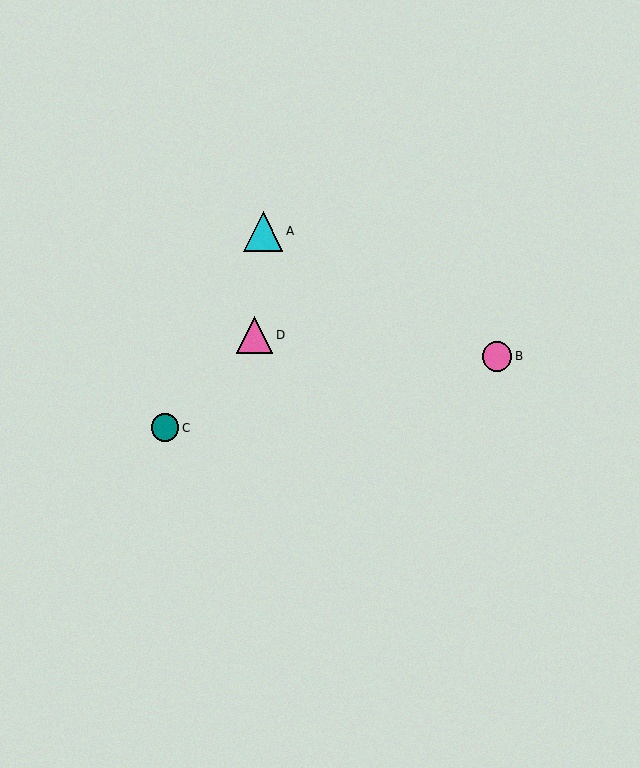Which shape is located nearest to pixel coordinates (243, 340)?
The pink triangle (labeled D) at (255, 335) is nearest to that location.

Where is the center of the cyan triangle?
The center of the cyan triangle is at (263, 231).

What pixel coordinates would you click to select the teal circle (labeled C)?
Click at (165, 428) to select the teal circle C.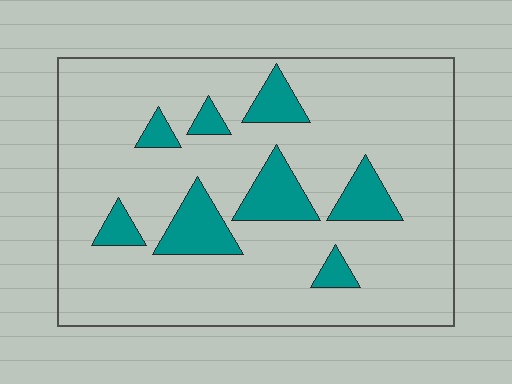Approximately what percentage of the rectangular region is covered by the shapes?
Approximately 15%.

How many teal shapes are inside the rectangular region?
8.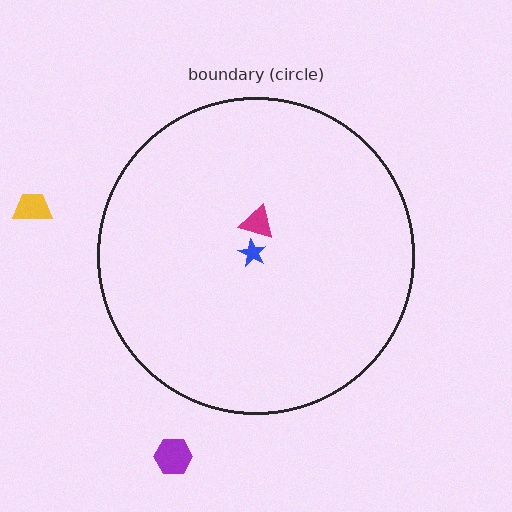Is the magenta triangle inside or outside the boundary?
Inside.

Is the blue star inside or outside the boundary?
Inside.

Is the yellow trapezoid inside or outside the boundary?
Outside.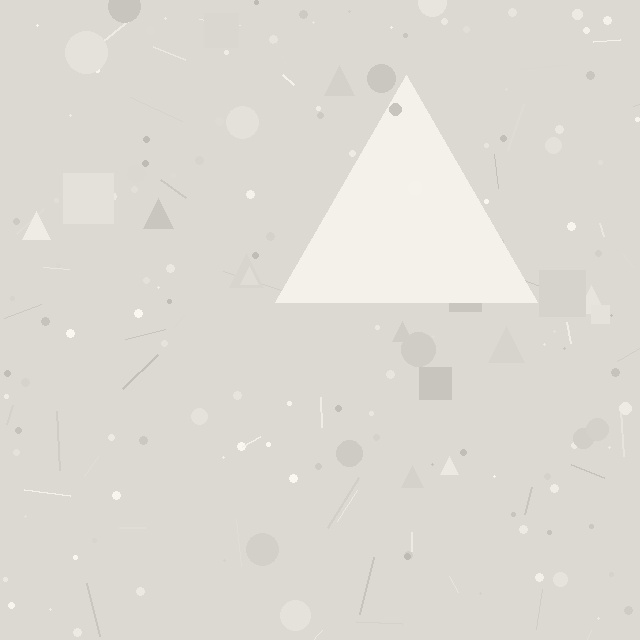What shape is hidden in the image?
A triangle is hidden in the image.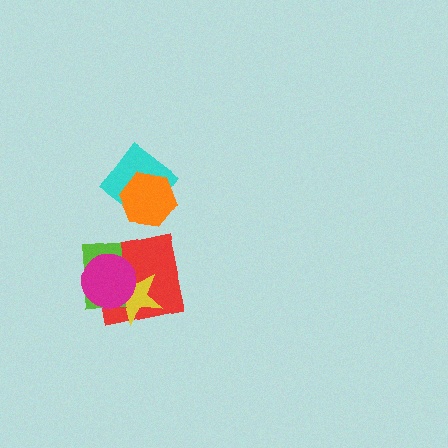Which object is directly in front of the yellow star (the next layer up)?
The lime rectangle is directly in front of the yellow star.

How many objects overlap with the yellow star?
3 objects overlap with the yellow star.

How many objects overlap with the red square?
3 objects overlap with the red square.